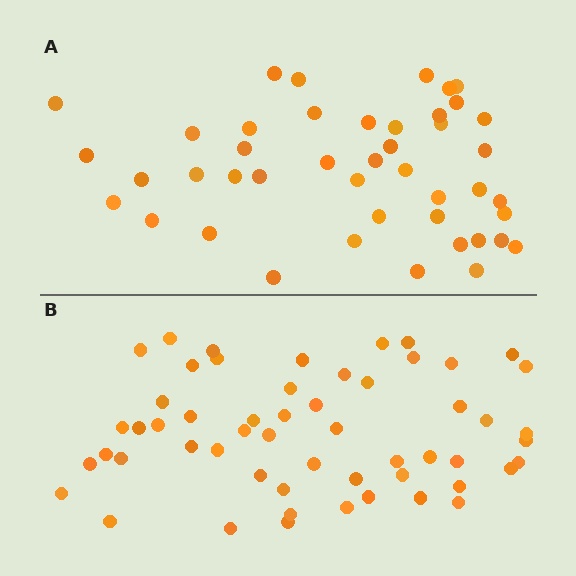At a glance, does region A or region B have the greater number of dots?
Region B (the bottom region) has more dots.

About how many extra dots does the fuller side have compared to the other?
Region B has roughly 12 or so more dots than region A.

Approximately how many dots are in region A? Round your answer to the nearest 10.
About 40 dots. (The exact count is 44, which rounds to 40.)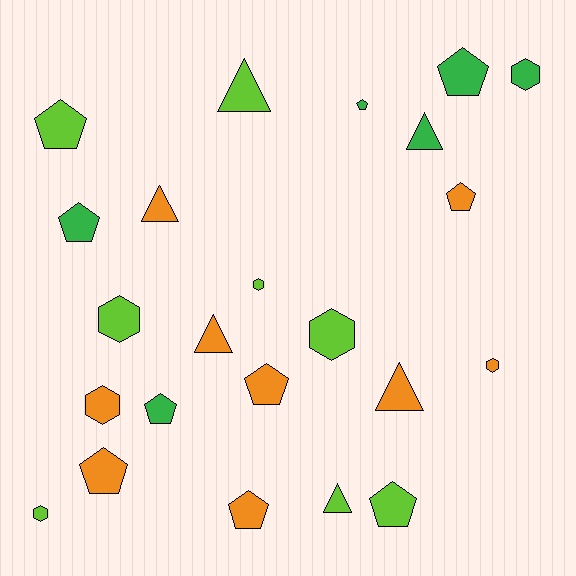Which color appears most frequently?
Orange, with 9 objects.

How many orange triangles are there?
There are 3 orange triangles.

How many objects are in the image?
There are 23 objects.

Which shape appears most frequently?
Pentagon, with 10 objects.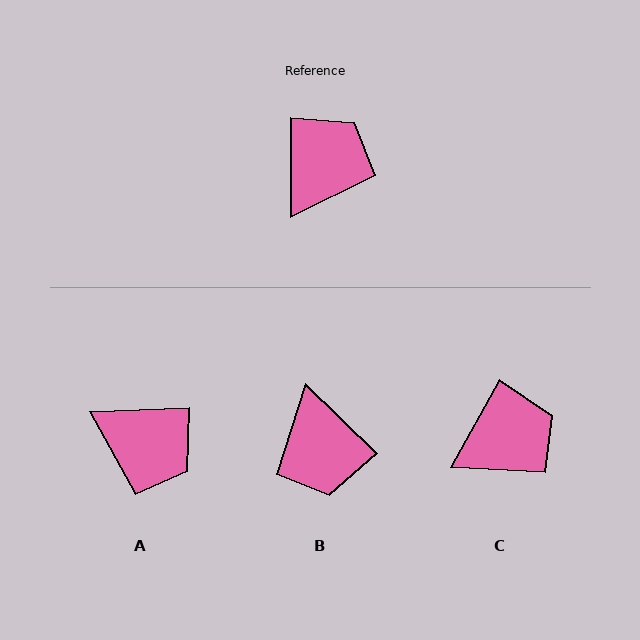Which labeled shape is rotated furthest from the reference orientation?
B, about 134 degrees away.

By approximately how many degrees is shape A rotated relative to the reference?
Approximately 87 degrees clockwise.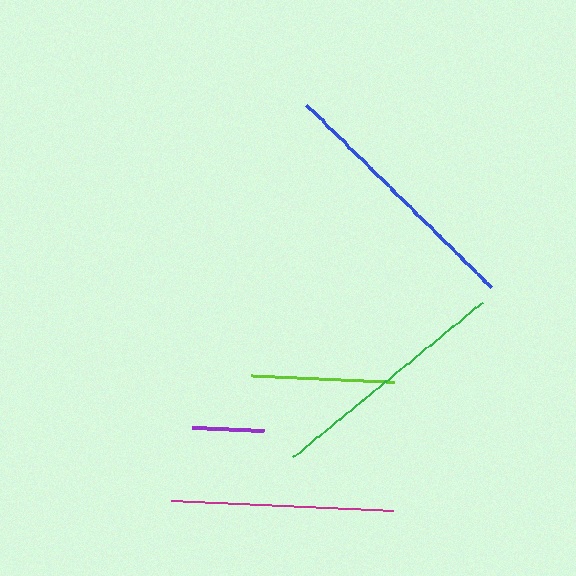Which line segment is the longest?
The blue line is the longest at approximately 260 pixels.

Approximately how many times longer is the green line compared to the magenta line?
The green line is approximately 1.1 times the length of the magenta line.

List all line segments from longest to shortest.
From longest to shortest: blue, green, magenta, lime, purple.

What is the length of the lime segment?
The lime segment is approximately 143 pixels long.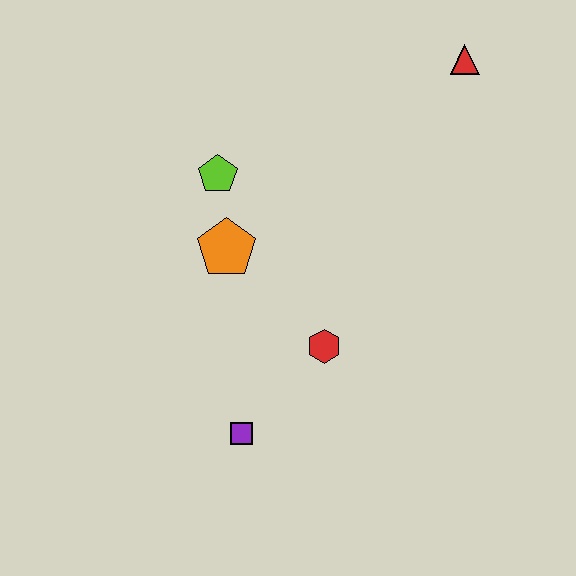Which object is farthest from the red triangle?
The purple square is farthest from the red triangle.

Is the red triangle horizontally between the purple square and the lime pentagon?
No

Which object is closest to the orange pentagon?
The lime pentagon is closest to the orange pentagon.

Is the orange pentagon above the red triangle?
No